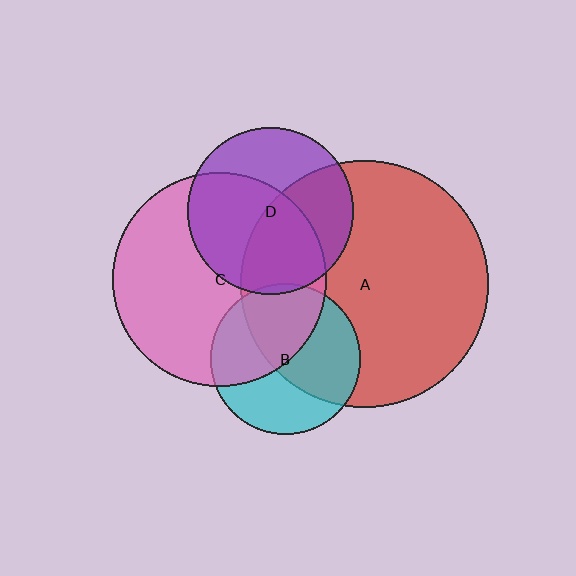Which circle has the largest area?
Circle A (red).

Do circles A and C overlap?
Yes.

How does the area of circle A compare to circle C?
Approximately 1.3 times.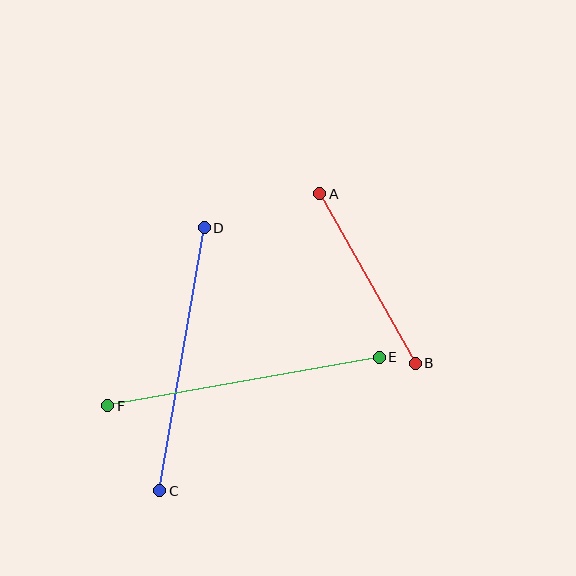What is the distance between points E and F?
The distance is approximately 276 pixels.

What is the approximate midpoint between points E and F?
The midpoint is at approximately (243, 382) pixels.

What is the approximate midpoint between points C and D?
The midpoint is at approximately (182, 359) pixels.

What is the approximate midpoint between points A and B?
The midpoint is at approximately (367, 278) pixels.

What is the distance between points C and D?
The distance is approximately 267 pixels.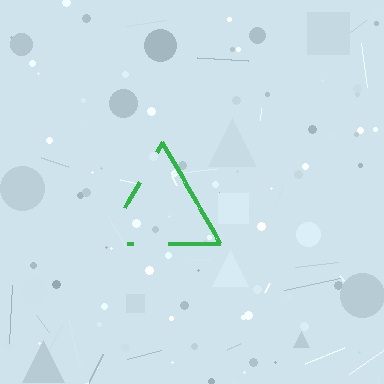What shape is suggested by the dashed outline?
The dashed outline suggests a triangle.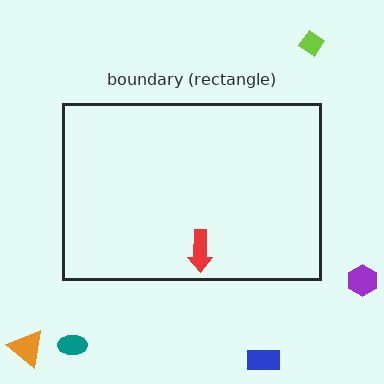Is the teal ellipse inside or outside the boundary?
Outside.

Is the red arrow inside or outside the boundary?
Inside.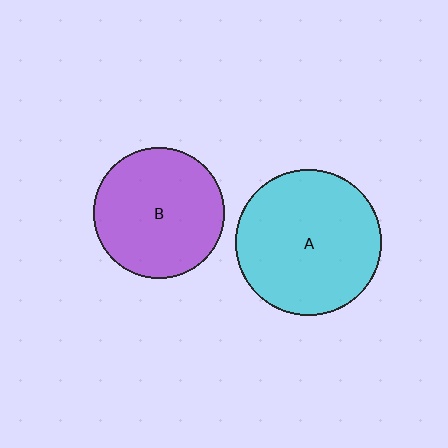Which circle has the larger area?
Circle A (cyan).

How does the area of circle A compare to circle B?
Approximately 1.3 times.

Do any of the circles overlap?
No, none of the circles overlap.